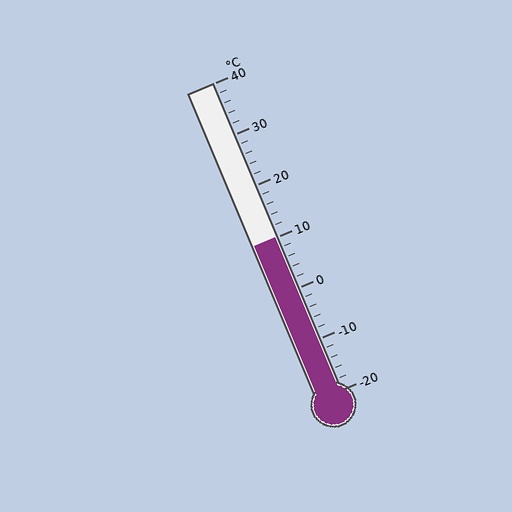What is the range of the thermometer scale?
The thermometer scale ranges from -20°C to 40°C.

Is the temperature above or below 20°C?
The temperature is below 20°C.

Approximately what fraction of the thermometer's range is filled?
The thermometer is filled to approximately 50% of its range.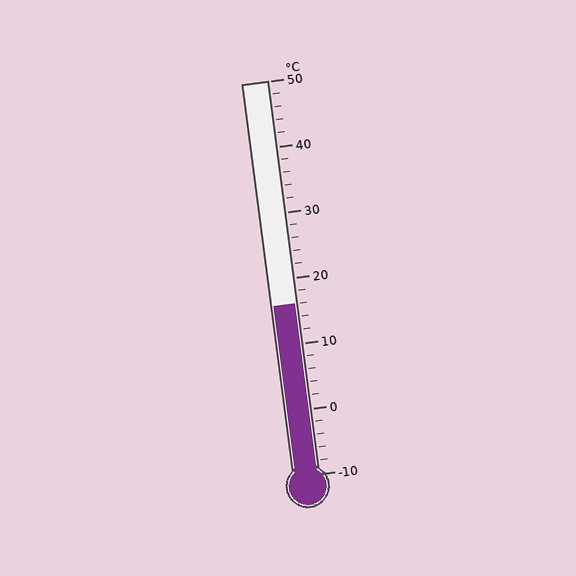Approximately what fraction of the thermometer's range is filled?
The thermometer is filled to approximately 45% of its range.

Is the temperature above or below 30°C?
The temperature is below 30°C.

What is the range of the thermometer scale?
The thermometer scale ranges from -10°C to 50°C.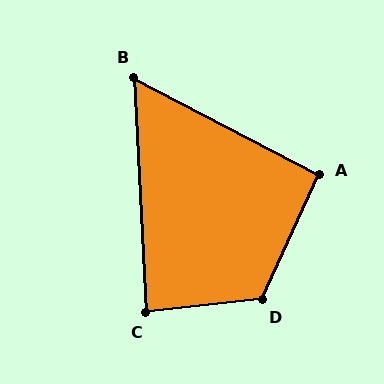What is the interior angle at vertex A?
Approximately 93 degrees (approximately right).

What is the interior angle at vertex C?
Approximately 87 degrees (approximately right).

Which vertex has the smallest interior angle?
B, at approximately 60 degrees.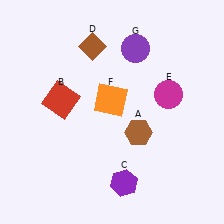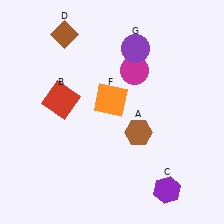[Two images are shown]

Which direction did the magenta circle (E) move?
The magenta circle (E) moved left.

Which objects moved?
The objects that moved are: the purple hexagon (C), the brown diamond (D), the magenta circle (E).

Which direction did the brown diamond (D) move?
The brown diamond (D) moved left.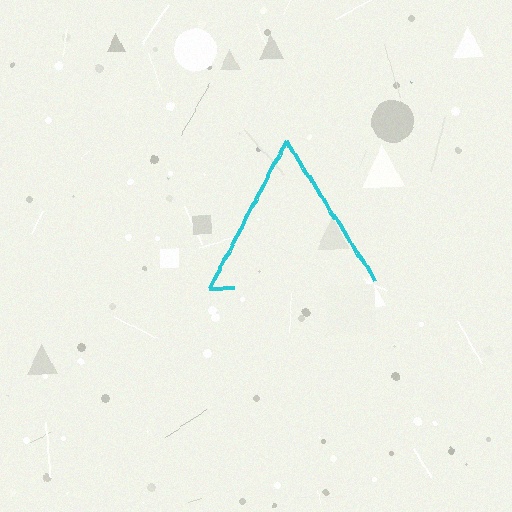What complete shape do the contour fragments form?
The contour fragments form a triangle.